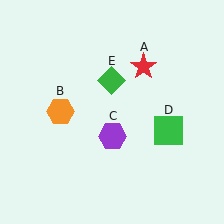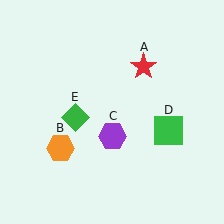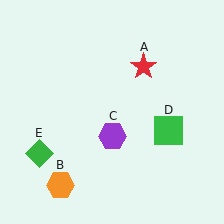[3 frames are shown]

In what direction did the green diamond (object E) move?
The green diamond (object E) moved down and to the left.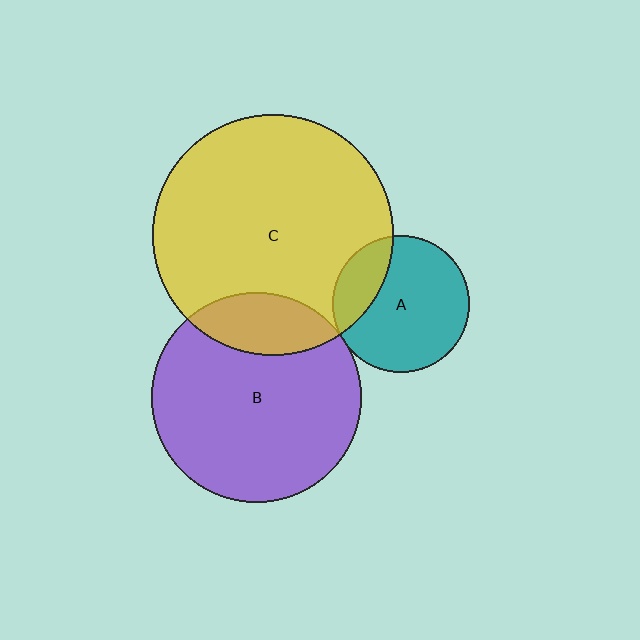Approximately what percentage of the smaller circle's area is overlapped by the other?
Approximately 20%.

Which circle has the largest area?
Circle C (yellow).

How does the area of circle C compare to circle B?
Approximately 1.3 times.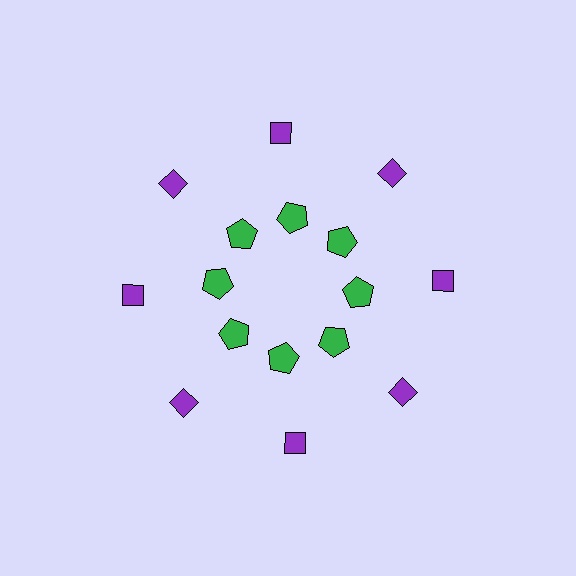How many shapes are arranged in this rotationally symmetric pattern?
There are 16 shapes, arranged in 8 groups of 2.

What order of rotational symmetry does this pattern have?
This pattern has 8-fold rotational symmetry.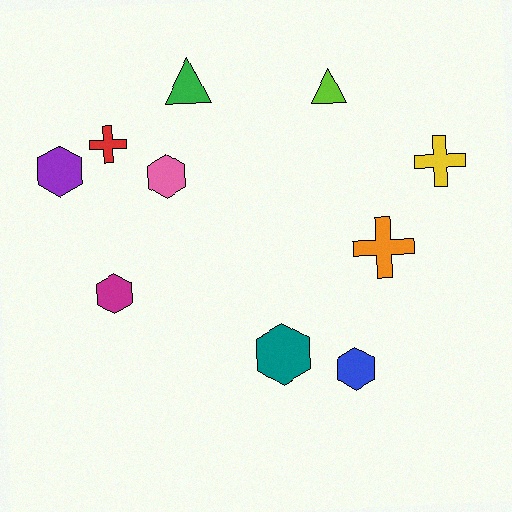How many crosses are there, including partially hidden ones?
There are 3 crosses.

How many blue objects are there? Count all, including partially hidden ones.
There is 1 blue object.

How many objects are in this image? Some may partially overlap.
There are 10 objects.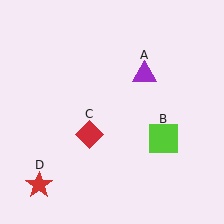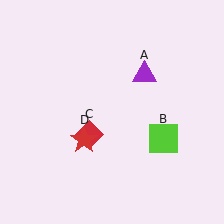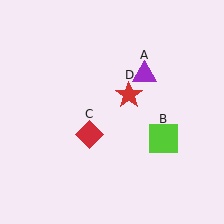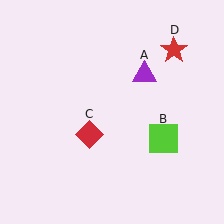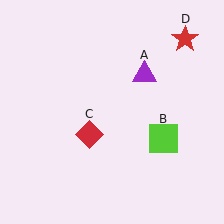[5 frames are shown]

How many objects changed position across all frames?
1 object changed position: red star (object D).